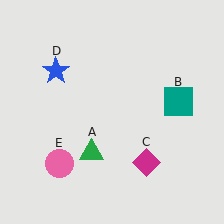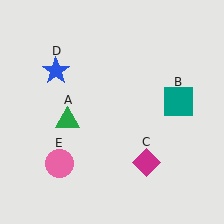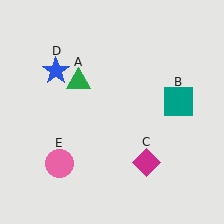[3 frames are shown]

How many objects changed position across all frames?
1 object changed position: green triangle (object A).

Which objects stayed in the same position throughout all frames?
Teal square (object B) and magenta diamond (object C) and blue star (object D) and pink circle (object E) remained stationary.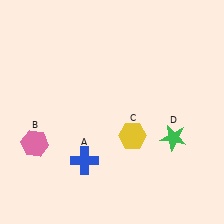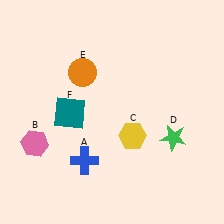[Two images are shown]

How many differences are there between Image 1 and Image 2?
There are 2 differences between the two images.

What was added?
An orange circle (E), a teal square (F) were added in Image 2.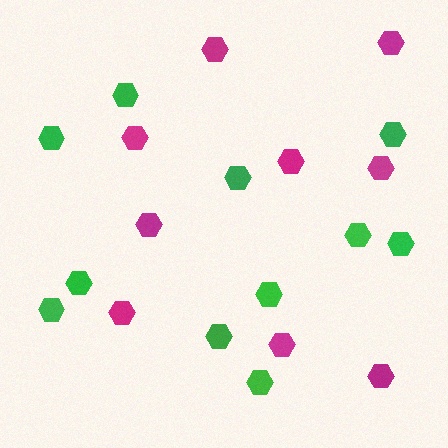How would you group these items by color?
There are 2 groups: one group of magenta hexagons (9) and one group of green hexagons (11).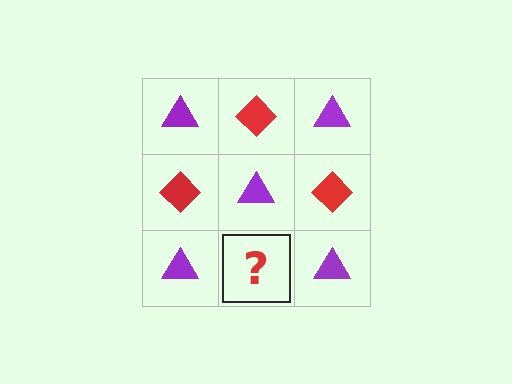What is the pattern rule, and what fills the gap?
The rule is that it alternates purple triangle and red diamond in a checkerboard pattern. The gap should be filled with a red diamond.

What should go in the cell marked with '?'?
The missing cell should contain a red diamond.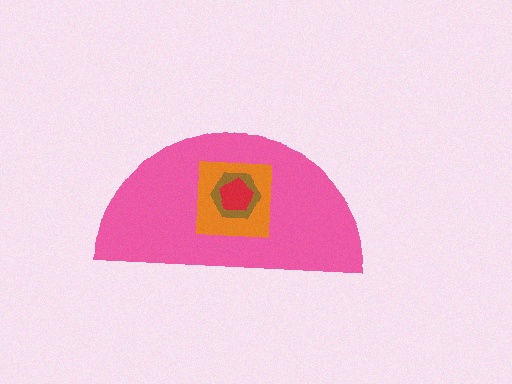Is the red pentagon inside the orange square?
Yes.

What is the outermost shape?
The pink semicircle.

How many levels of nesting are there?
4.